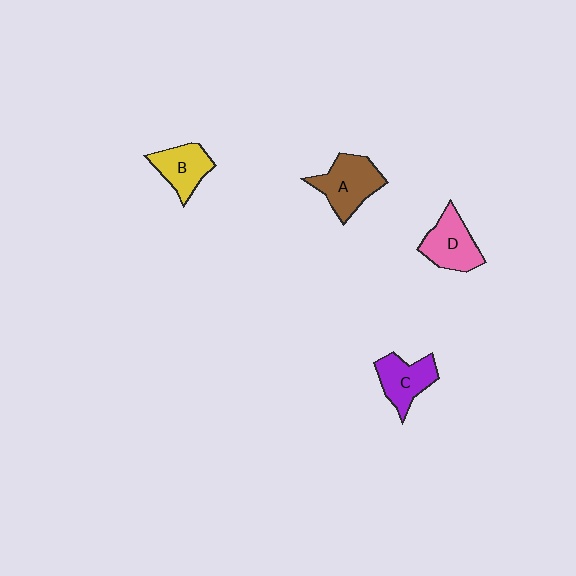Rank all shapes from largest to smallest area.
From largest to smallest: A (brown), D (pink), C (purple), B (yellow).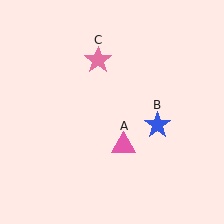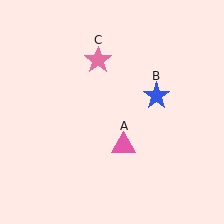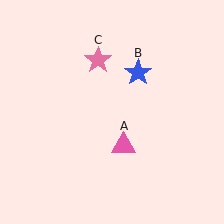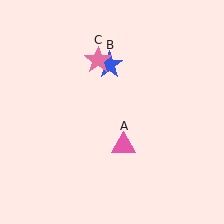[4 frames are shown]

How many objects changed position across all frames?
1 object changed position: blue star (object B).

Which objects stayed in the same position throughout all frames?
Pink triangle (object A) and pink star (object C) remained stationary.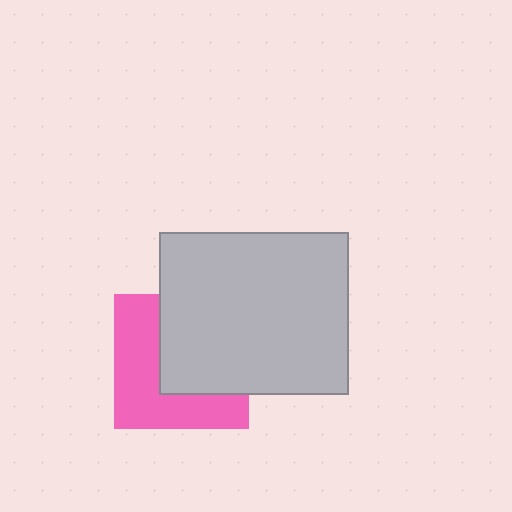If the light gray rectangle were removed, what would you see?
You would see the complete pink square.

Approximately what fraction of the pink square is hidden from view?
Roughly 50% of the pink square is hidden behind the light gray rectangle.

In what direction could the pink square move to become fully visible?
The pink square could move toward the lower-left. That would shift it out from behind the light gray rectangle entirely.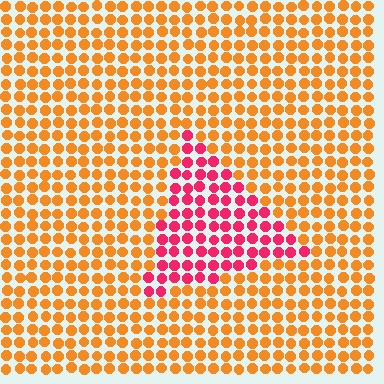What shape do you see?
I see a triangle.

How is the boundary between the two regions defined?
The boundary is defined purely by a slight shift in hue (about 50 degrees). Spacing, size, and orientation are identical on both sides.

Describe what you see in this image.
The image is filled with small orange elements in a uniform arrangement. A triangle-shaped region is visible where the elements are tinted to a slightly different hue, forming a subtle color boundary.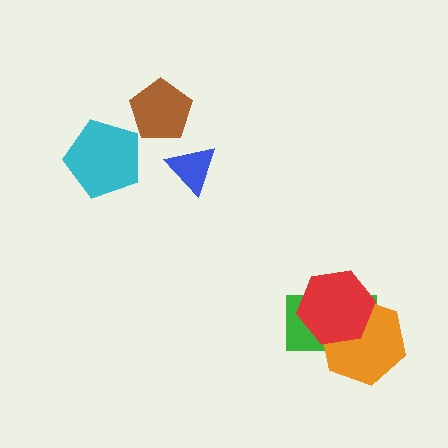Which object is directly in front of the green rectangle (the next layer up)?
The orange hexagon is directly in front of the green rectangle.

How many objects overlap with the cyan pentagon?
0 objects overlap with the cyan pentagon.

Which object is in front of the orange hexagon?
The red hexagon is in front of the orange hexagon.